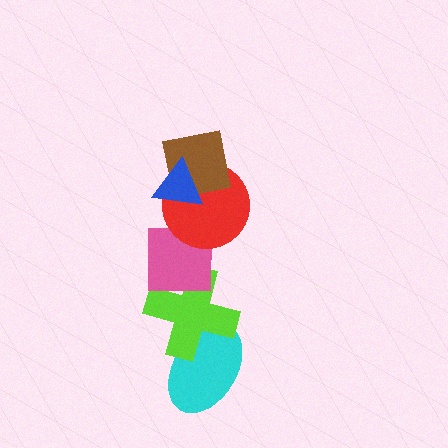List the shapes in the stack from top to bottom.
From top to bottom: the blue triangle, the brown square, the red circle, the pink square, the lime cross, the cyan ellipse.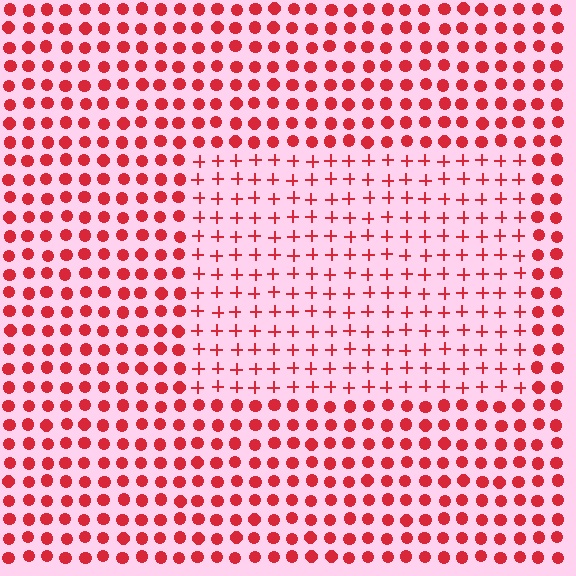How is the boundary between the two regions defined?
The boundary is defined by a change in element shape: plus signs inside vs. circles outside. All elements share the same color and spacing.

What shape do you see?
I see a rectangle.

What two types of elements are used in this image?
The image uses plus signs inside the rectangle region and circles outside it.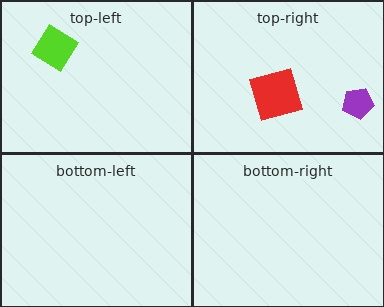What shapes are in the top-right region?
The red square, the purple pentagon.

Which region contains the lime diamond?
The top-left region.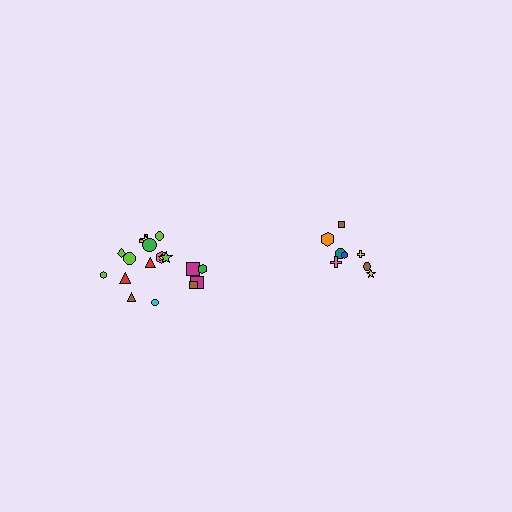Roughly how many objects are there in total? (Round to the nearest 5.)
Roughly 25 objects in total.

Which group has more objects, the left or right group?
The left group.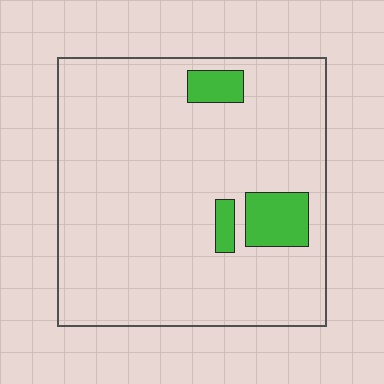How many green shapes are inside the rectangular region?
3.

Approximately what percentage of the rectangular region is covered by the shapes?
Approximately 10%.